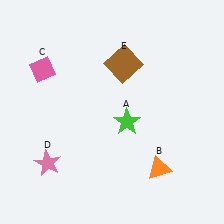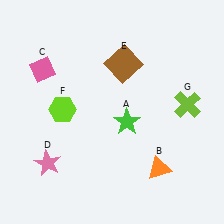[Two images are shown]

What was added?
A lime hexagon (F), a lime cross (G) were added in Image 2.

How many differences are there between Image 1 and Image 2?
There are 2 differences between the two images.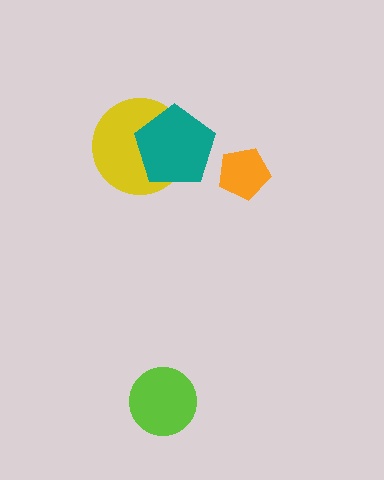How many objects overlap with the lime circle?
0 objects overlap with the lime circle.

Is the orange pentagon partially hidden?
No, no other shape covers it.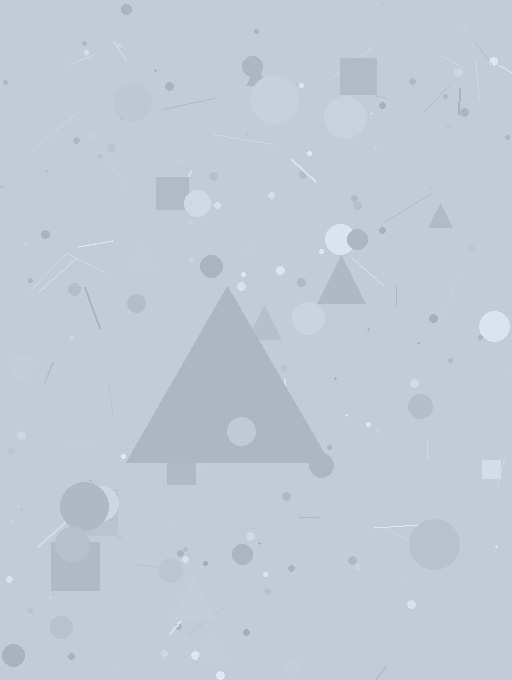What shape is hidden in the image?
A triangle is hidden in the image.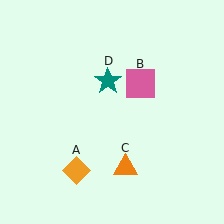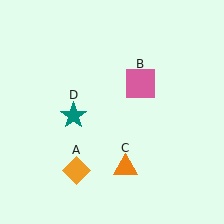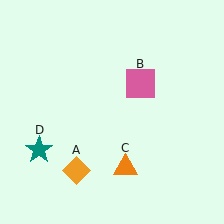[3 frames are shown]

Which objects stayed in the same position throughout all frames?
Orange diamond (object A) and pink square (object B) and orange triangle (object C) remained stationary.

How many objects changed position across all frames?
1 object changed position: teal star (object D).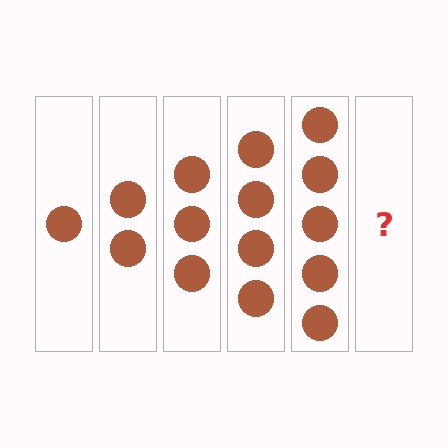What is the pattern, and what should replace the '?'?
The pattern is that each step adds one more circle. The '?' should be 6 circles.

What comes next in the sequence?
The next element should be 6 circles.